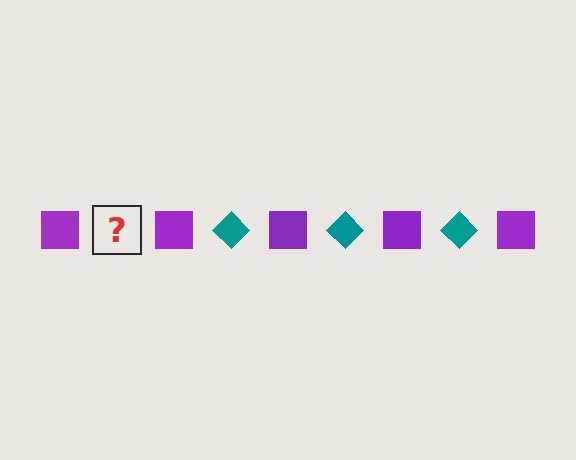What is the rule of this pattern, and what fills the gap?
The rule is that the pattern alternates between purple square and teal diamond. The gap should be filled with a teal diamond.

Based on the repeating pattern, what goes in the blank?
The blank should be a teal diamond.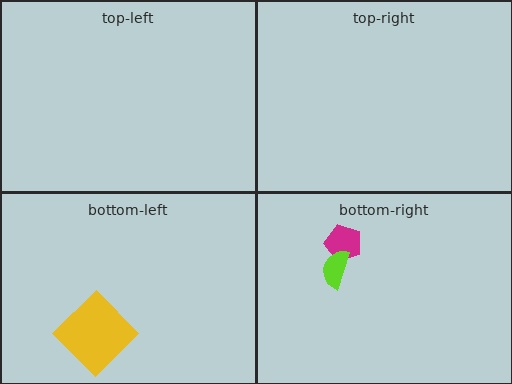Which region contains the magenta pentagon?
The bottom-right region.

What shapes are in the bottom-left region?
The yellow diamond.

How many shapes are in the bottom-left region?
1.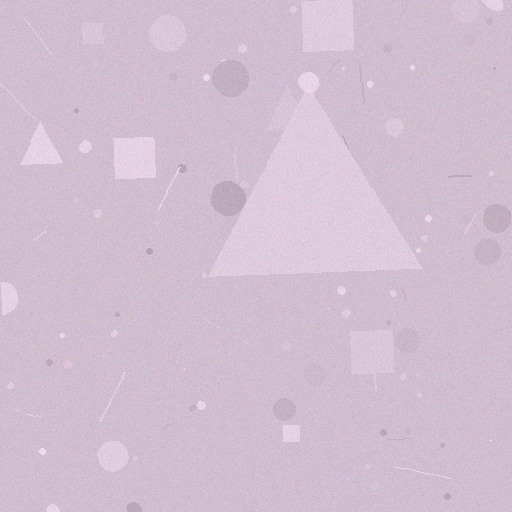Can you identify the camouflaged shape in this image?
The camouflaged shape is a triangle.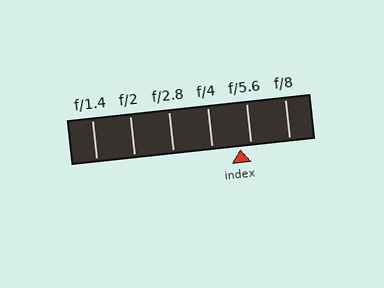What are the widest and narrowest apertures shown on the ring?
The widest aperture shown is f/1.4 and the narrowest is f/8.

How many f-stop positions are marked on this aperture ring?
There are 6 f-stop positions marked.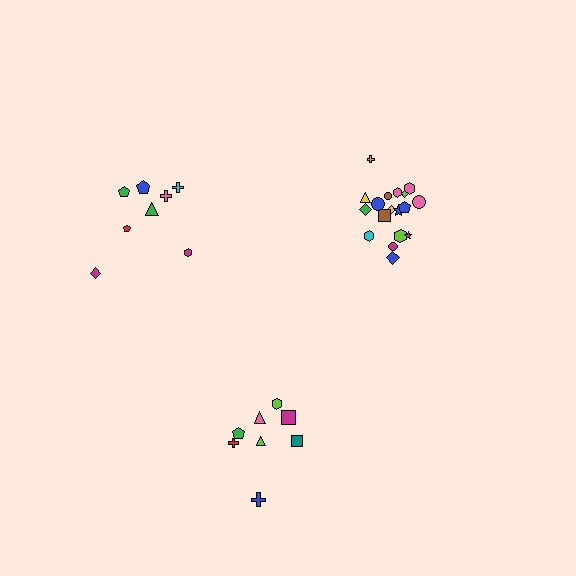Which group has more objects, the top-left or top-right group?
The top-right group.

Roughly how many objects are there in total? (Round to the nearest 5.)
Roughly 35 objects in total.